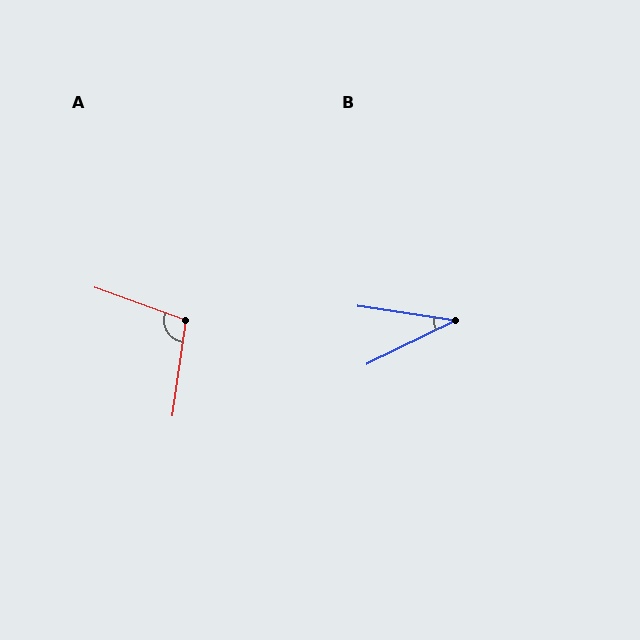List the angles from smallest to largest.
B (35°), A (102°).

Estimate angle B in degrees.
Approximately 35 degrees.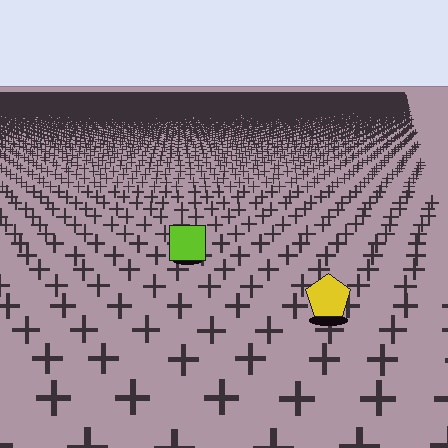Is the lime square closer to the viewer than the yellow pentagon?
No. The yellow pentagon is closer — you can tell from the texture gradient: the ground texture is coarser near it.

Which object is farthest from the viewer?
The lime square is farthest from the viewer. It appears smaller and the ground texture around it is denser.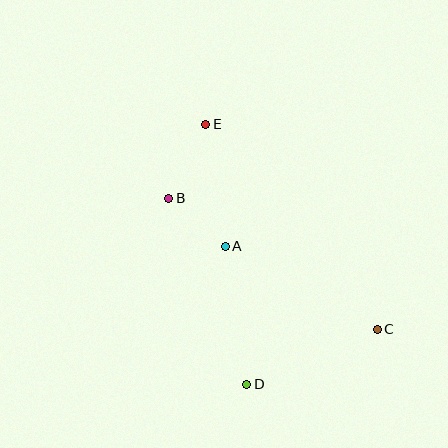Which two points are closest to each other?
Points A and B are closest to each other.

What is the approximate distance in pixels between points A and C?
The distance between A and C is approximately 173 pixels.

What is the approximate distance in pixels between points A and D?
The distance between A and D is approximately 140 pixels.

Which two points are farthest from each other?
Points C and E are farthest from each other.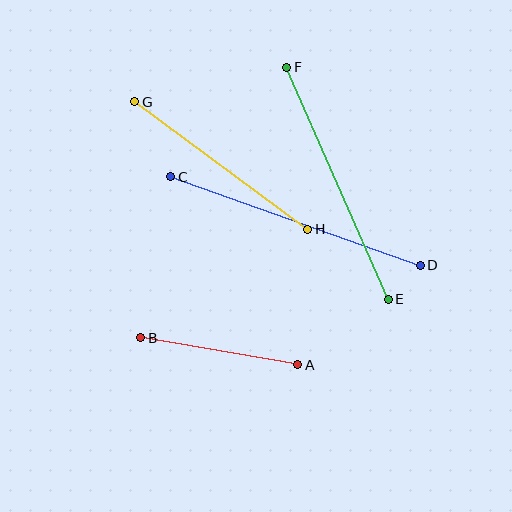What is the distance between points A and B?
The distance is approximately 159 pixels.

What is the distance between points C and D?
The distance is approximately 265 pixels.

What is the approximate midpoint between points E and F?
The midpoint is at approximately (338, 183) pixels.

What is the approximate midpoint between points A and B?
The midpoint is at approximately (219, 351) pixels.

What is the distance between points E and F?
The distance is approximately 253 pixels.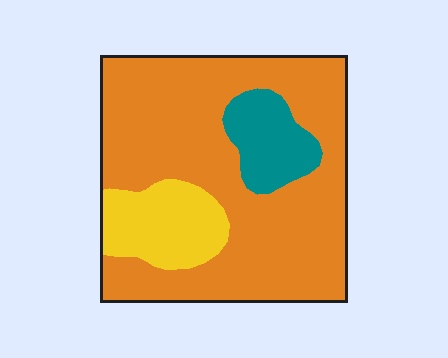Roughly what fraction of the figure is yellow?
Yellow takes up about one sixth (1/6) of the figure.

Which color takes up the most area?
Orange, at roughly 75%.